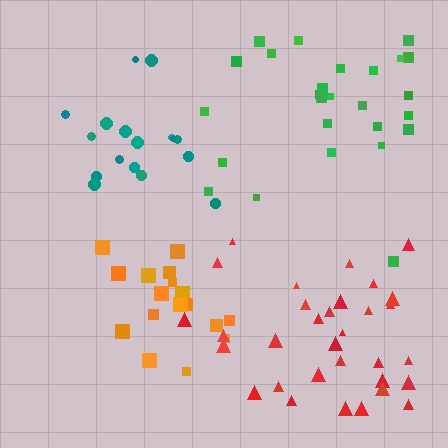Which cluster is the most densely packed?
Teal.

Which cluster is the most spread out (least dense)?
Green.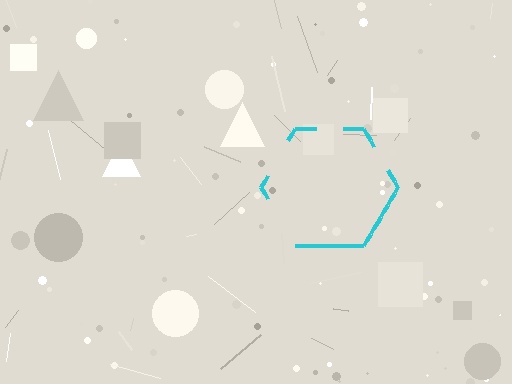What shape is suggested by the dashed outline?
The dashed outline suggests a hexagon.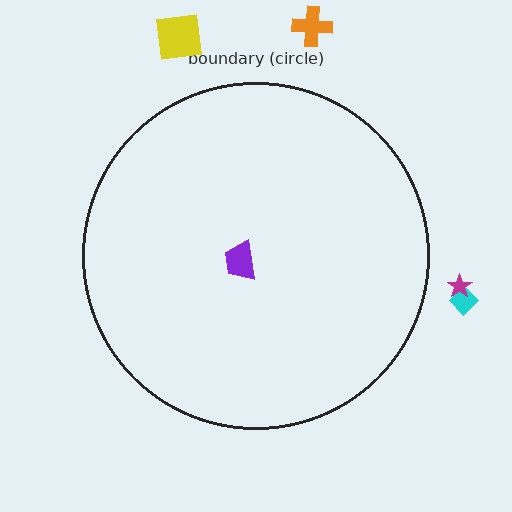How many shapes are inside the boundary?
1 inside, 4 outside.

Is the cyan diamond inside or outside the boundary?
Outside.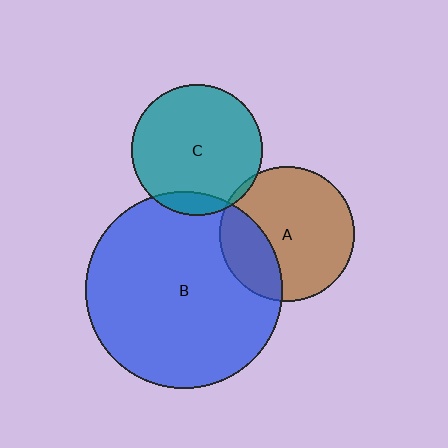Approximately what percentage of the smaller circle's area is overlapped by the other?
Approximately 25%.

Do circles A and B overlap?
Yes.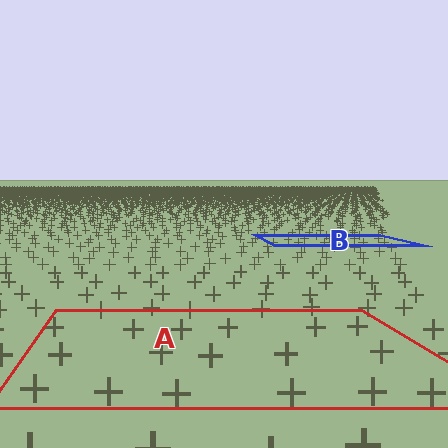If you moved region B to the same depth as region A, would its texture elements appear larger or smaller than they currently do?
They would appear larger. At a closer depth, the same texture elements are projected at a bigger on-screen size.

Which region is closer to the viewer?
Region A is closer. The texture elements there are larger and more spread out.